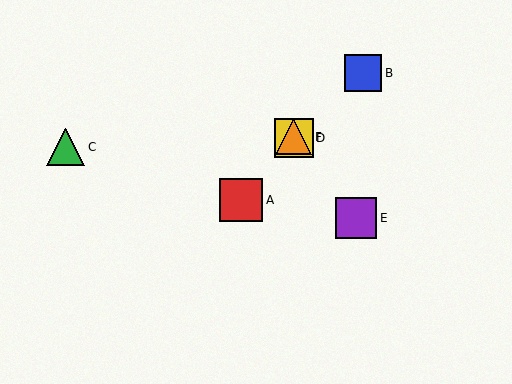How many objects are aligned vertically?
2 objects (D, F) are aligned vertically.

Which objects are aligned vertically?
Objects D, F are aligned vertically.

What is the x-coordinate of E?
Object E is at x≈356.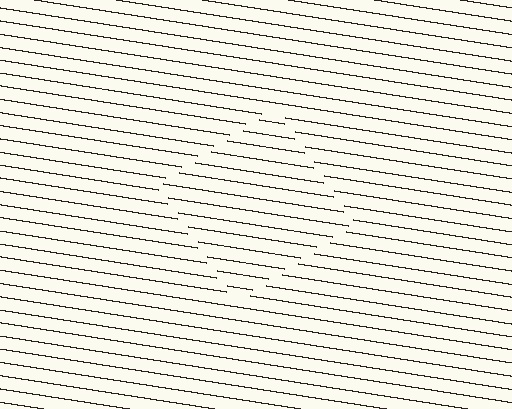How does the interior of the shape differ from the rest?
The interior of the shape contains the same grating, shifted by half a period — the contour is defined by the phase discontinuity where line-ends from the inner and outer gratings abut.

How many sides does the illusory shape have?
4 sides — the line-ends trace a square.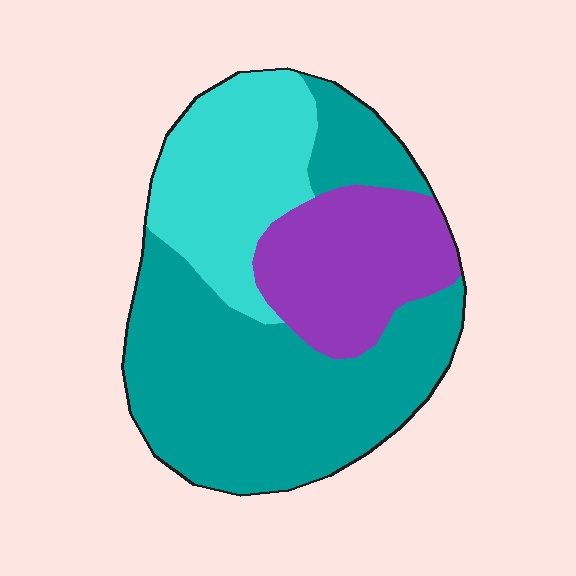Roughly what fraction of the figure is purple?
Purple covers about 20% of the figure.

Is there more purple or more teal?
Teal.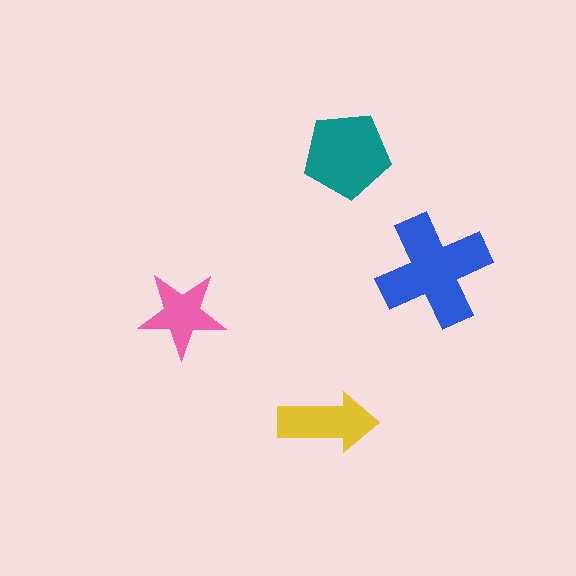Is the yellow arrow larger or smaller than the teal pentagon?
Smaller.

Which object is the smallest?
The pink star.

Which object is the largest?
The blue cross.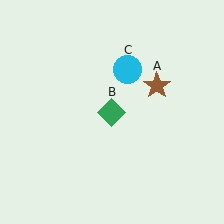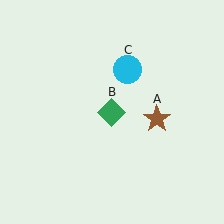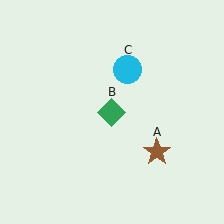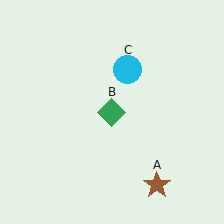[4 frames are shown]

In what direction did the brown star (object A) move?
The brown star (object A) moved down.